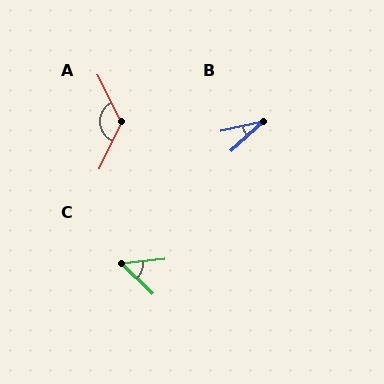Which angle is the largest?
A, at approximately 129 degrees.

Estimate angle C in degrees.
Approximately 51 degrees.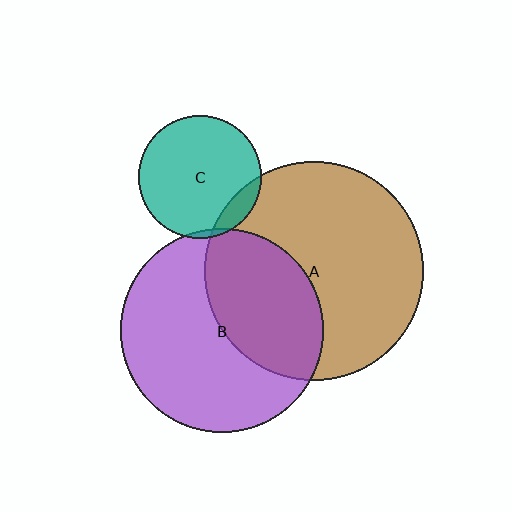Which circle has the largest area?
Circle A (brown).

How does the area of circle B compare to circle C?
Approximately 2.7 times.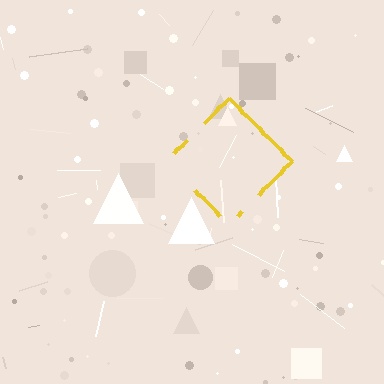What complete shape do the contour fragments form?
The contour fragments form a diamond.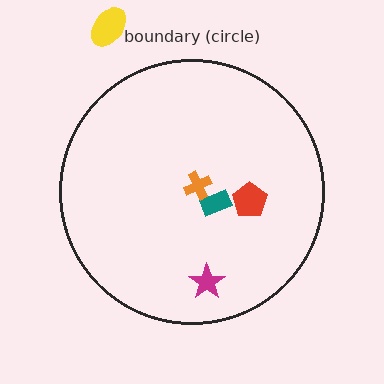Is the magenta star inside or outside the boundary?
Inside.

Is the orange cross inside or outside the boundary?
Inside.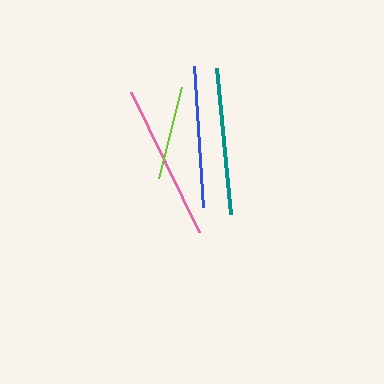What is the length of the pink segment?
The pink segment is approximately 156 pixels long.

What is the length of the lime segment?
The lime segment is approximately 94 pixels long.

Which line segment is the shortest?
The lime line is the shortest at approximately 94 pixels.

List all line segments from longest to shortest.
From longest to shortest: pink, teal, blue, lime.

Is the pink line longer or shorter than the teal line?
The pink line is longer than the teal line.